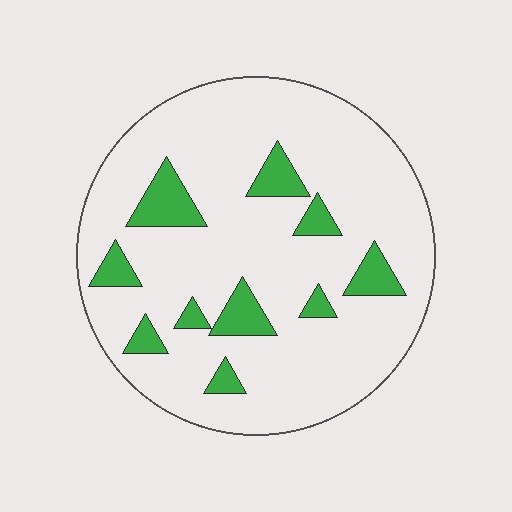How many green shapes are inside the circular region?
10.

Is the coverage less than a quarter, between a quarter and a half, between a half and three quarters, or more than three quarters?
Less than a quarter.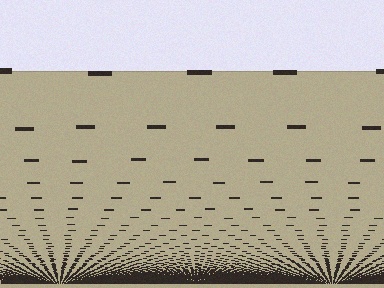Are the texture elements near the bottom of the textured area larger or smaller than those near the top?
Smaller. The gradient is inverted — elements near the bottom are smaller and denser.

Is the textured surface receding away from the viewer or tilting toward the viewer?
The surface appears to tilt toward the viewer. Texture elements get larger and sparser toward the top.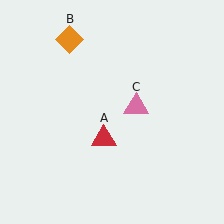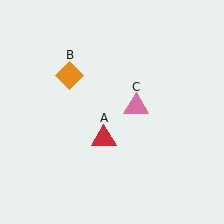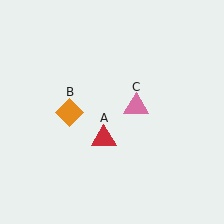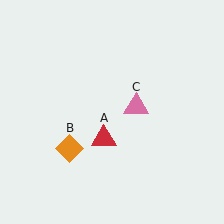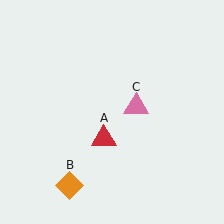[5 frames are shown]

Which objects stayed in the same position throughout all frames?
Red triangle (object A) and pink triangle (object C) remained stationary.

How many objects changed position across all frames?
1 object changed position: orange diamond (object B).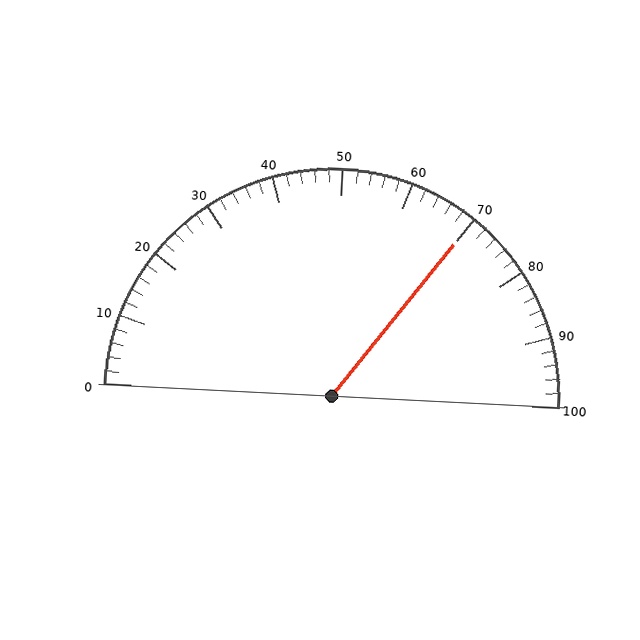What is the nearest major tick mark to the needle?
The nearest major tick mark is 70.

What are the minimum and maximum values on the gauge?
The gauge ranges from 0 to 100.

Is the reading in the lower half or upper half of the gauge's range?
The reading is in the upper half of the range (0 to 100).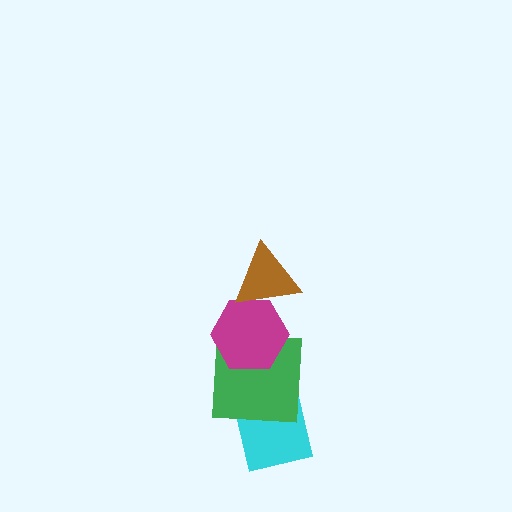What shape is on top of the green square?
The magenta hexagon is on top of the green square.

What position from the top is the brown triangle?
The brown triangle is 1st from the top.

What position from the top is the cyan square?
The cyan square is 4th from the top.